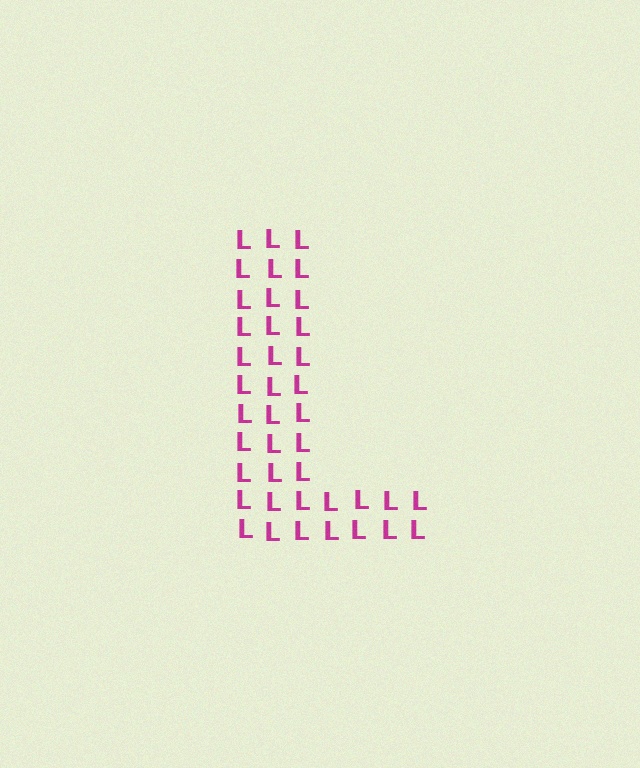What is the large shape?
The large shape is the letter L.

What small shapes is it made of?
It is made of small letter L's.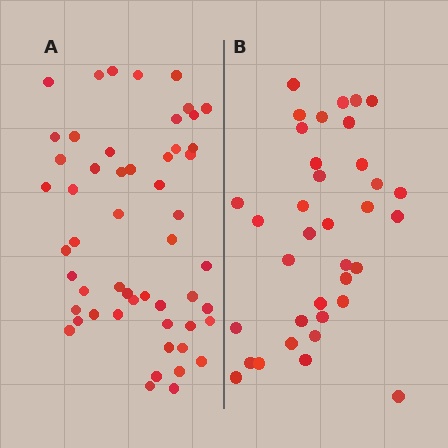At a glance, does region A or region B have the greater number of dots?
Region A (the left region) has more dots.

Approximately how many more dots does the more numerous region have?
Region A has approximately 15 more dots than region B.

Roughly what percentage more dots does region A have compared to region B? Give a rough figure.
About 45% more.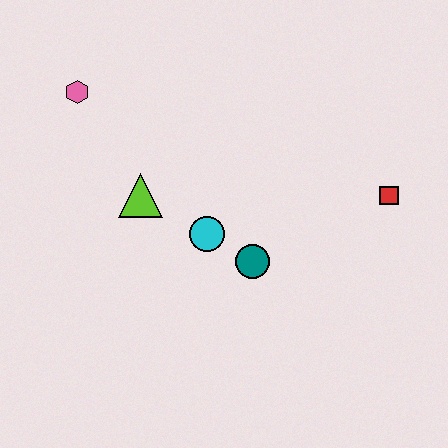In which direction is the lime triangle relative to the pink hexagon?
The lime triangle is below the pink hexagon.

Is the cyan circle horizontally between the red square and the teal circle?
No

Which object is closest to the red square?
The teal circle is closest to the red square.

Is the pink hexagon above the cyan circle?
Yes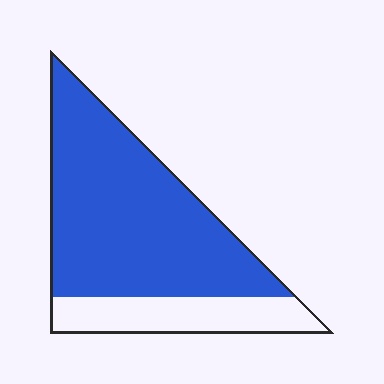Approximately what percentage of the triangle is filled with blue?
Approximately 75%.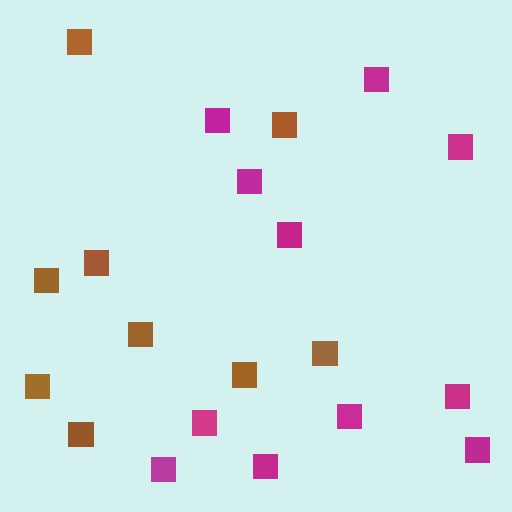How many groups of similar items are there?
There are 2 groups: one group of brown squares (9) and one group of magenta squares (11).